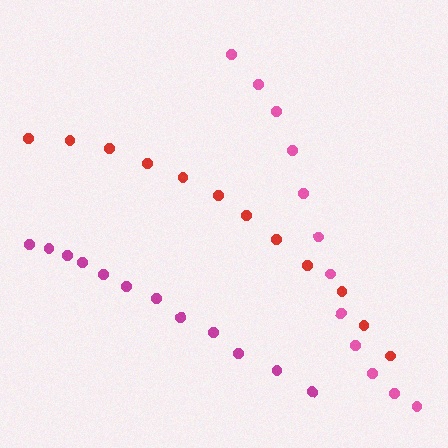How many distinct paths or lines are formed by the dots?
There are 3 distinct paths.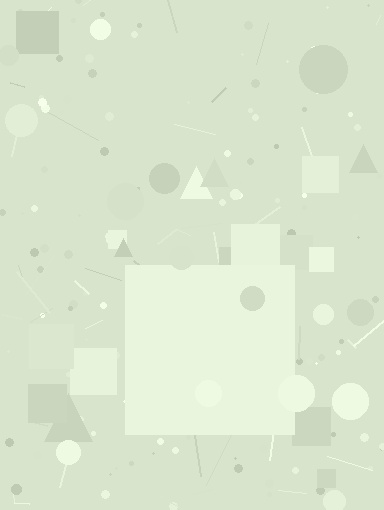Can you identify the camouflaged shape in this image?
The camouflaged shape is a square.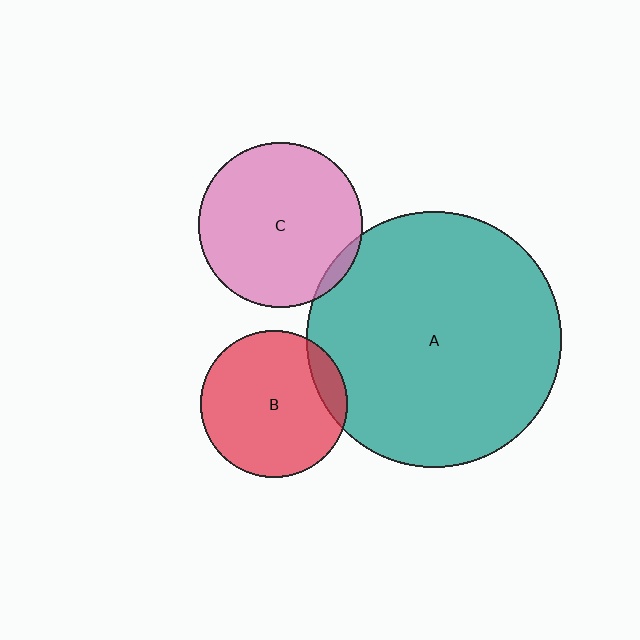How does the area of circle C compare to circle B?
Approximately 1.3 times.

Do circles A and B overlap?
Yes.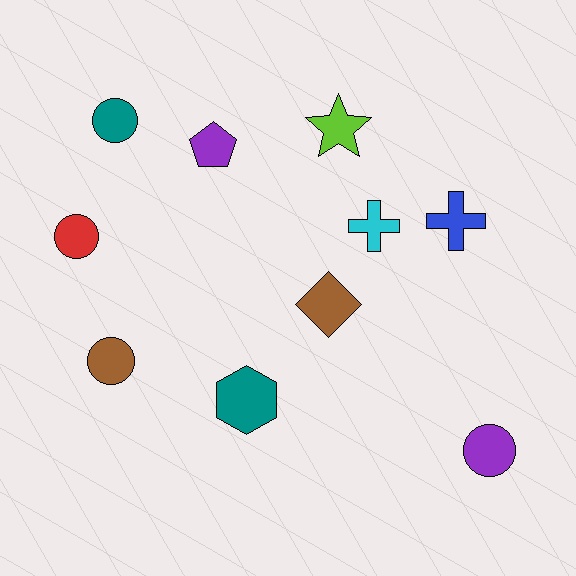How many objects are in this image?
There are 10 objects.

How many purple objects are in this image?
There are 2 purple objects.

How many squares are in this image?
There are no squares.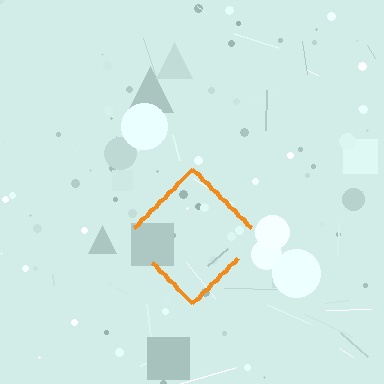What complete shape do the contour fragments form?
The contour fragments form a diamond.